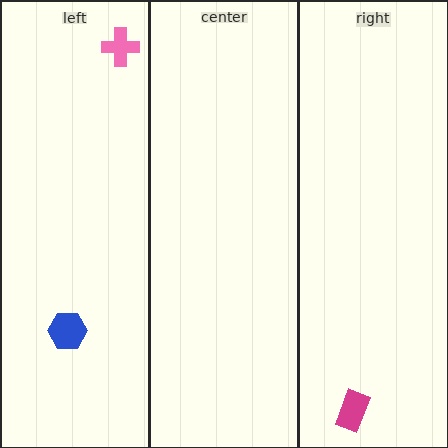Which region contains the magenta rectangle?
The right region.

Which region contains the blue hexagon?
The left region.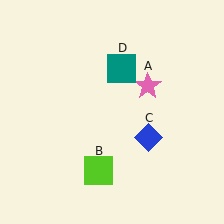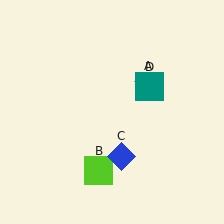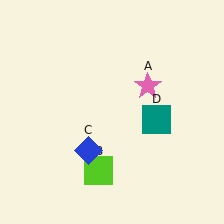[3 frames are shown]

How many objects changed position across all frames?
2 objects changed position: blue diamond (object C), teal square (object D).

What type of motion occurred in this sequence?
The blue diamond (object C), teal square (object D) rotated clockwise around the center of the scene.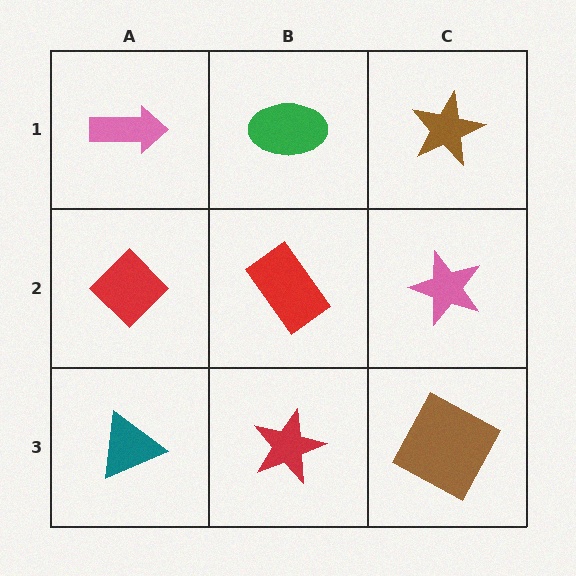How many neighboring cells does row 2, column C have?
3.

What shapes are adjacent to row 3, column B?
A red rectangle (row 2, column B), a teal triangle (row 3, column A), a brown square (row 3, column C).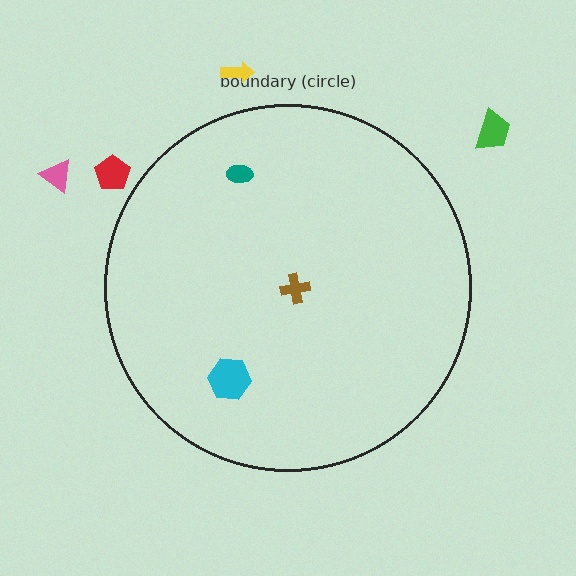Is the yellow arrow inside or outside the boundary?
Outside.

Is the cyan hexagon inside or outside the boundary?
Inside.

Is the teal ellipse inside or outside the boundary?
Inside.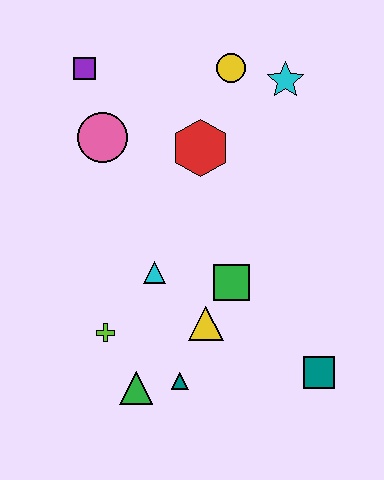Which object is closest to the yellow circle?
The cyan star is closest to the yellow circle.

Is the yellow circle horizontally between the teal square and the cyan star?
No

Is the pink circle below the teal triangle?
No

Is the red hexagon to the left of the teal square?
Yes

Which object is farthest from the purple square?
The teal square is farthest from the purple square.